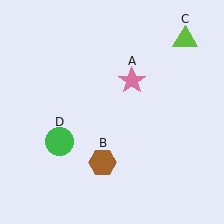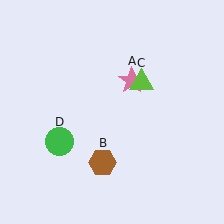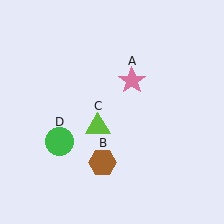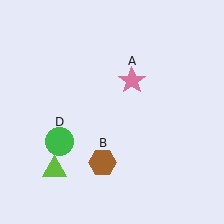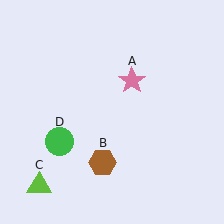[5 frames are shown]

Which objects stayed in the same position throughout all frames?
Pink star (object A) and brown hexagon (object B) and green circle (object D) remained stationary.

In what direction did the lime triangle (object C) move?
The lime triangle (object C) moved down and to the left.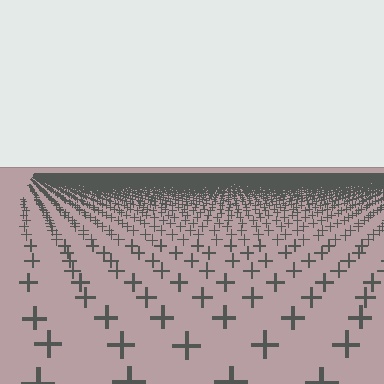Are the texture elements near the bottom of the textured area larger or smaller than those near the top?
Larger. Near the bottom, elements are closer to the viewer and appear at a bigger on-screen size.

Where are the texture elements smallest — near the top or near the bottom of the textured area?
Near the top.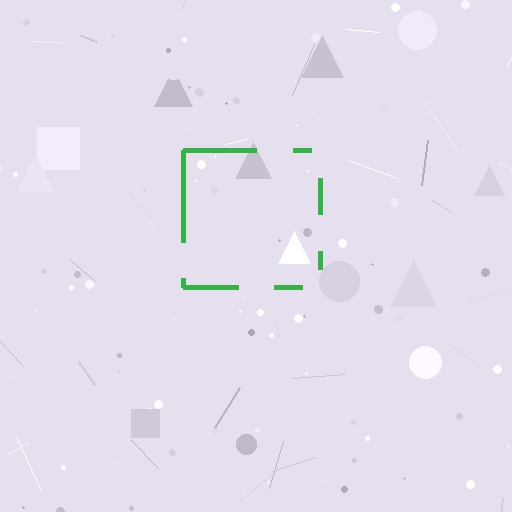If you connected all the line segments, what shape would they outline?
They would outline a square.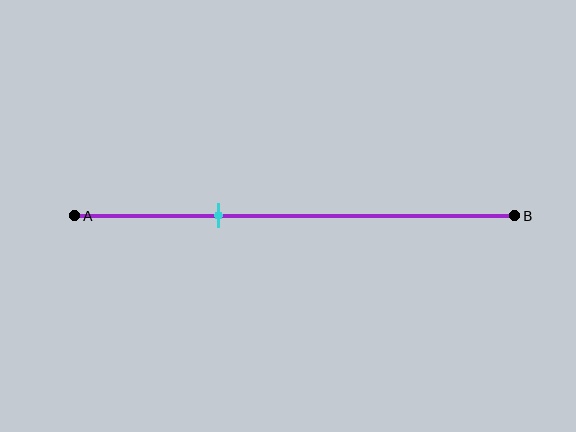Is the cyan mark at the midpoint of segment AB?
No, the mark is at about 35% from A, not at the 50% midpoint.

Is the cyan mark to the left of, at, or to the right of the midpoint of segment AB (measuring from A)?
The cyan mark is to the left of the midpoint of segment AB.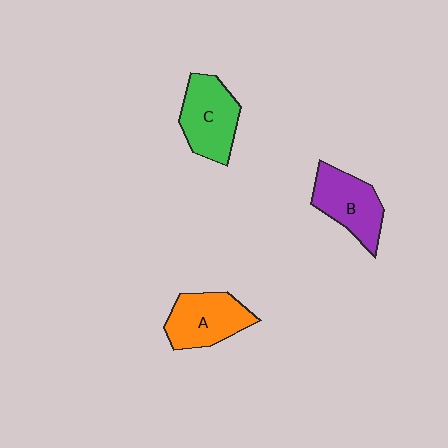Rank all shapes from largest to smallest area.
From largest to smallest: C (green), A (orange), B (purple).